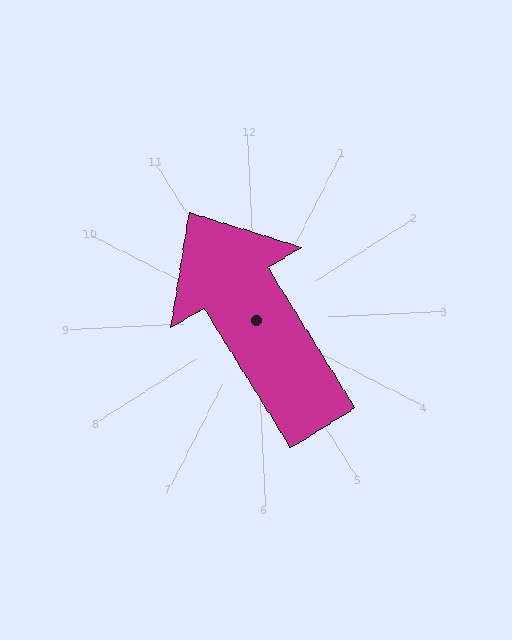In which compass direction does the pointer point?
Northwest.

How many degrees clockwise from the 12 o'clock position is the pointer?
Approximately 331 degrees.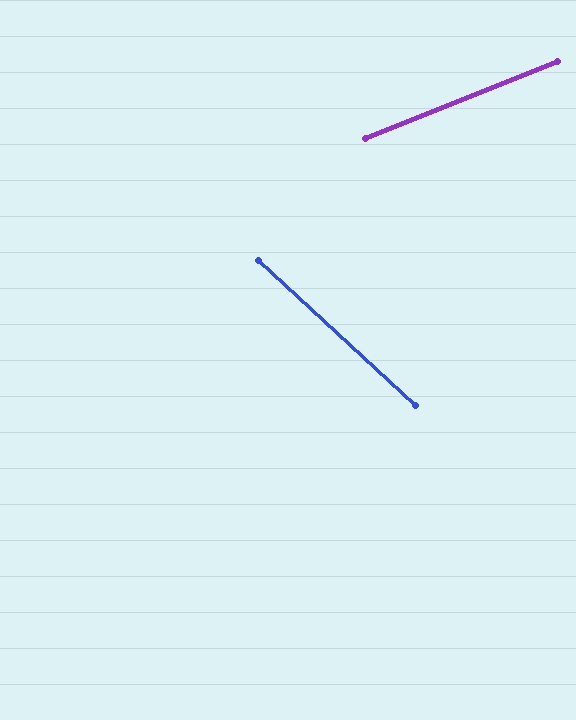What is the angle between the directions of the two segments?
Approximately 64 degrees.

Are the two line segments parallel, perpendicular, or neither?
Neither parallel nor perpendicular — they differ by about 64°.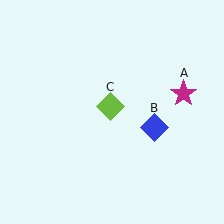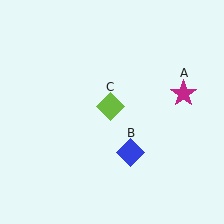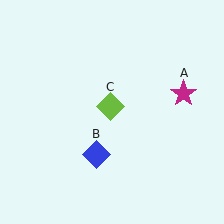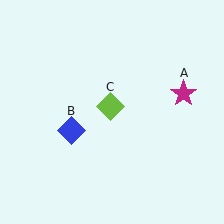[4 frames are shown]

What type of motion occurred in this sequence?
The blue diamond (object B) rotated clockwise around the center of the scene.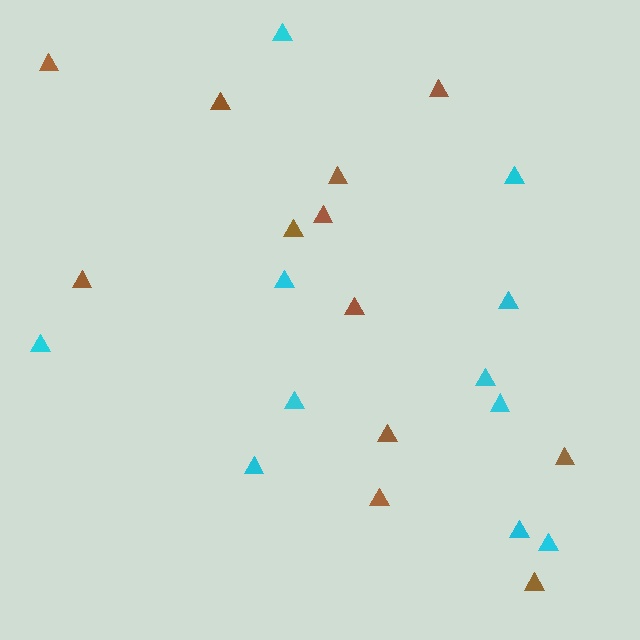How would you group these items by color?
There are 2 groups: one group of brown triangles (12) and one group of cyan triangles (11).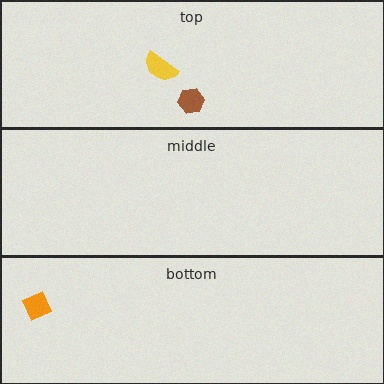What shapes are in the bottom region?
The orange diamond.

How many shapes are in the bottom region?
1.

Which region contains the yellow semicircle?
The top region.